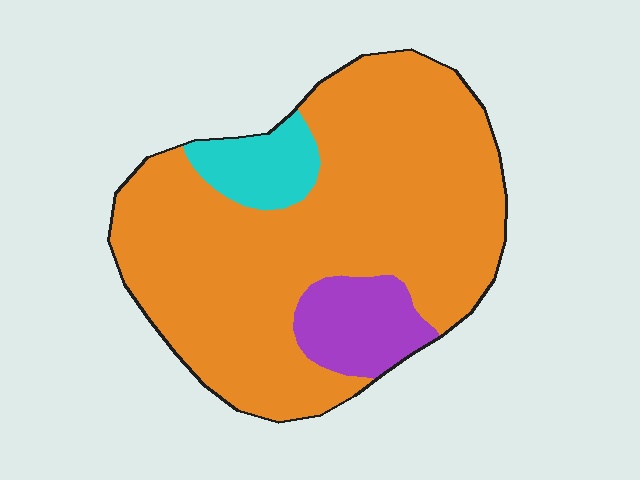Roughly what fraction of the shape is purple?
Purple covers around 10% of the shape.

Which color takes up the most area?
Orange, at roughly 80%.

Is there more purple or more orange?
Orange.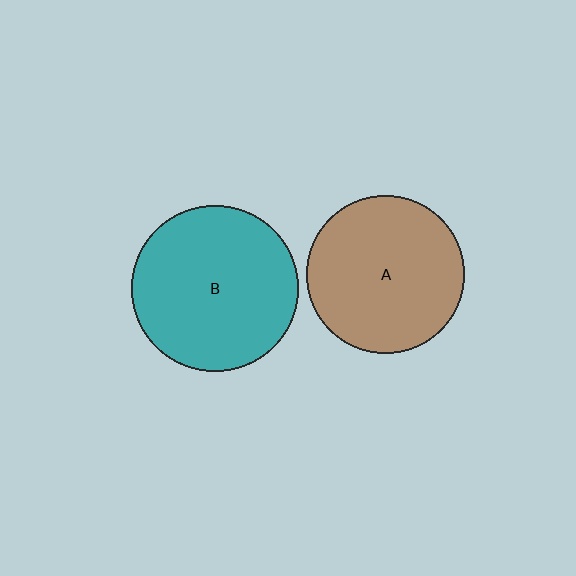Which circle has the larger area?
Circle B (teal).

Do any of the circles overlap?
No, none of the circles overlap.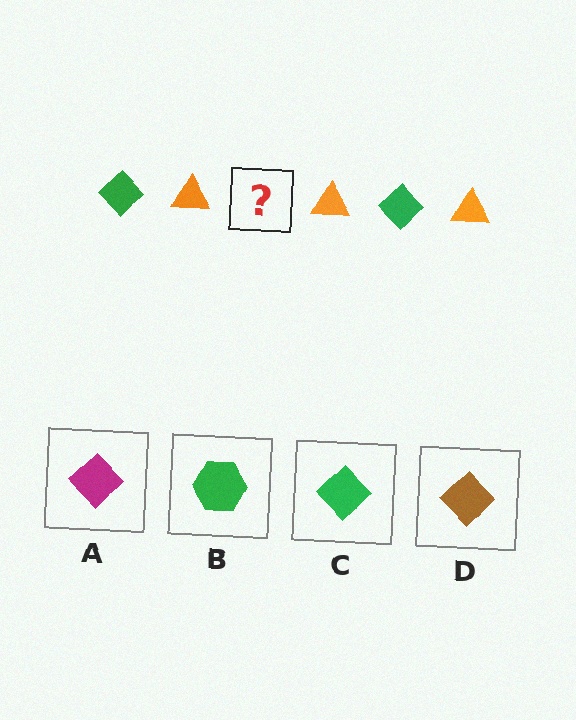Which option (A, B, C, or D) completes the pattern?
C.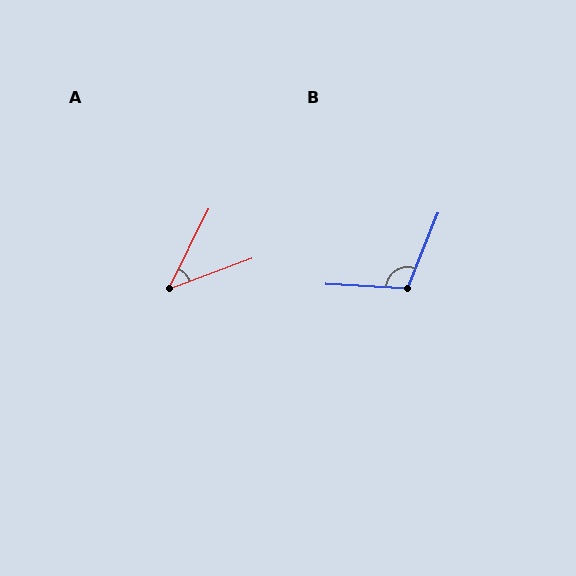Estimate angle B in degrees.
Approximately 108 degrees.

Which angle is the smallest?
A, at approximately 43 degrees.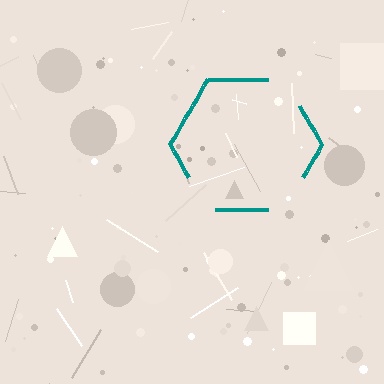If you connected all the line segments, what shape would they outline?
They would outline a hexagon.